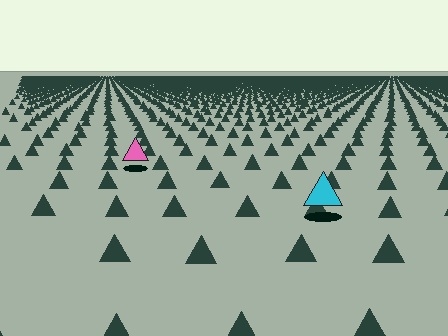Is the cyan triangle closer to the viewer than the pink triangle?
Yes. The cyan triangle is closer — you can tell from the texture gradient: the ground texture is coarser near it.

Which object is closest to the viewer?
The cyan triangle is closest. The texture marks near it are larger and more spread out.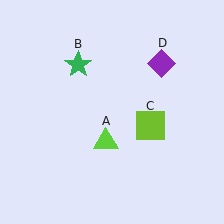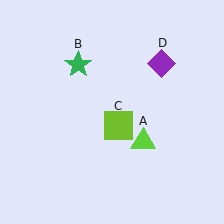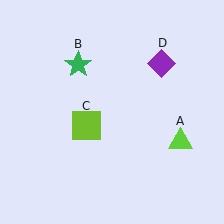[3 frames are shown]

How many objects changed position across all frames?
2 objects changed position: lime triangle (object A), lime square (object C).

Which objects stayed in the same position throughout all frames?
Green star (object B) and purple diamond (object D) remained stationary.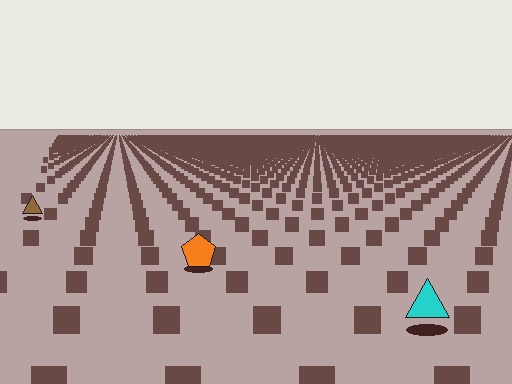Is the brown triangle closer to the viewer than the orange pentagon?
No. The orange pentagon is closer — you can tell from the texture gradient: the ground texture is coarser near it.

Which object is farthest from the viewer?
The brown triangle is farthest from the viewer. It appears smaller and the ground texture around it is denser.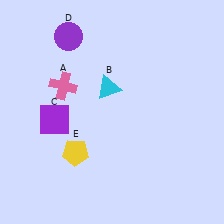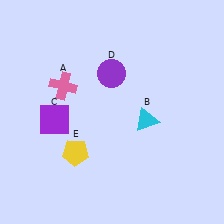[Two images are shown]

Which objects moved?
The objects that moved are: the cyan triangle (B), the purple circle (D).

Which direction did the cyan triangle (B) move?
The cyan triangle (B) moved right.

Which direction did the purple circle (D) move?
The purple circle (D) moved right.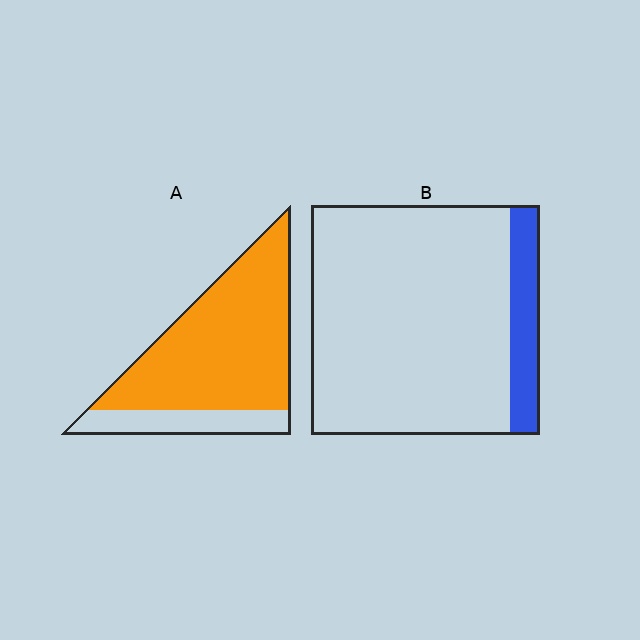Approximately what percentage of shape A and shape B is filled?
A is approximately 80% and B is approximately 15%.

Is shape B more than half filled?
No.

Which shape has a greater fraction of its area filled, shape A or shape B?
Shape A.